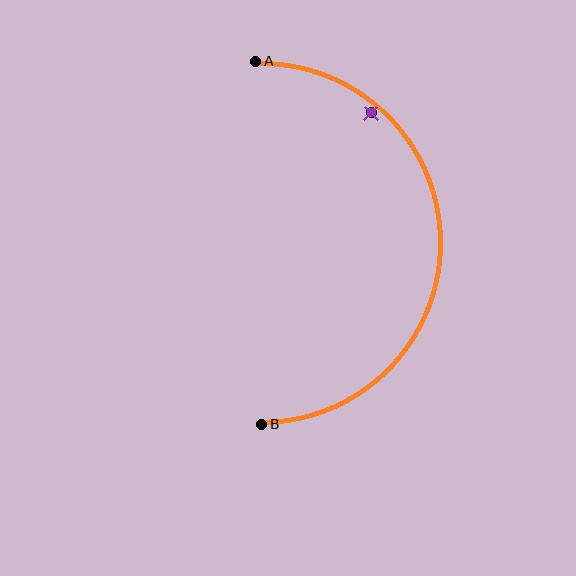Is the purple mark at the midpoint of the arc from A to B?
No — the purple mark does not lie on the arc at all. It sits slightly inside the curve.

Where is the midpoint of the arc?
The arc midpoint is the point on the curve farthest from the straight line joining A and B. It sits to the right of that line.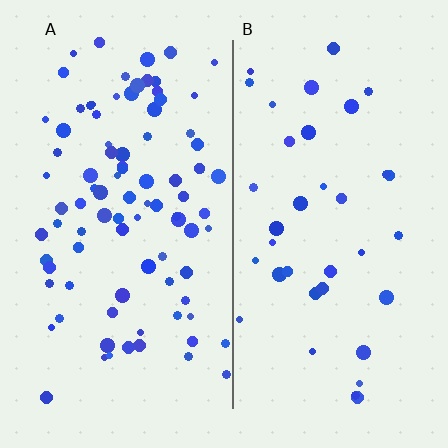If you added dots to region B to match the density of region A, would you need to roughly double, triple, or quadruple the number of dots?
Approximately double.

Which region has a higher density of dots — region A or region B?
A (the left).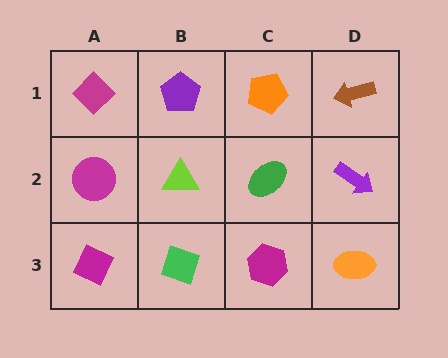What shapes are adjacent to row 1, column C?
A green ellipse (row 2, column C), a purple pentagon (row 1, column B), a brown arrow (row 1, column D).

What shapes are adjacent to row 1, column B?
A lime triangle (row 2, column B), a magenta diamond (row 1, column A), an orange pentagon (row 1, column C).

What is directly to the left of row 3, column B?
A magenta diamond.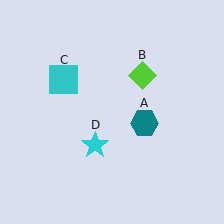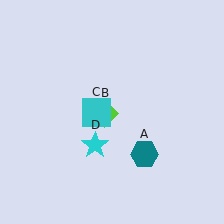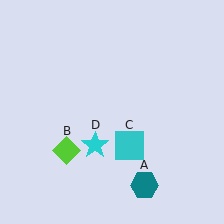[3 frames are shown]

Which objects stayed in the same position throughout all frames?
Cyan star (object D) remained stationary.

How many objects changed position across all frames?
3 objects changed position: teal hexagon (object A), lime diamond (object B), cyan square (object C).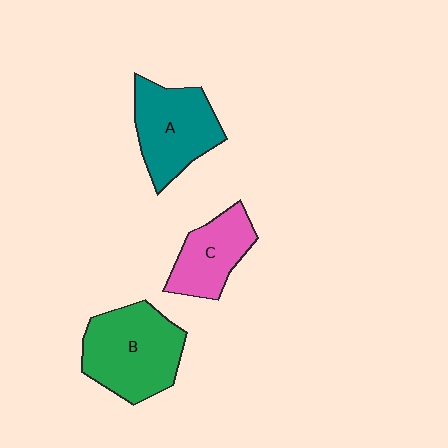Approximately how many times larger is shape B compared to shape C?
Approximately 1.5 times.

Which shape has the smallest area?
Shape C (pink).